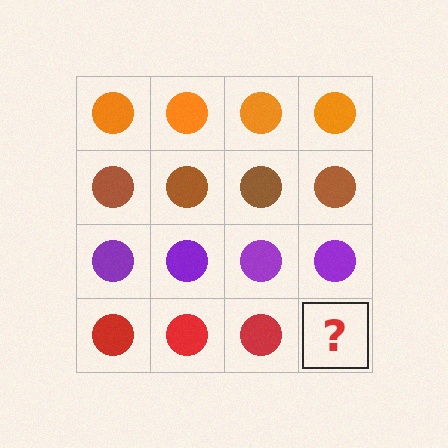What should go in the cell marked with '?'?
The missing cell should contain a red circle.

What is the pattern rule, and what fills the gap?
The rule is that each row has a consistent color. The gap should be filled with a red circle.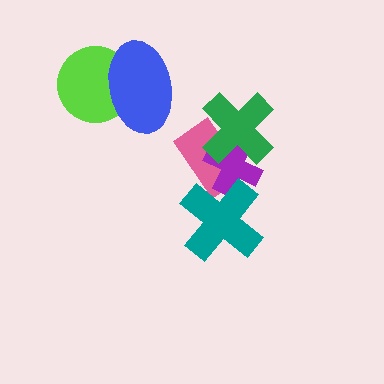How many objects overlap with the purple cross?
3 objects overlap with the purple cross.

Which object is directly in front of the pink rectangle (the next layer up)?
The purple cross is directly in front of the pink rectangle.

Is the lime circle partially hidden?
Yes, it is partially covered by another shape.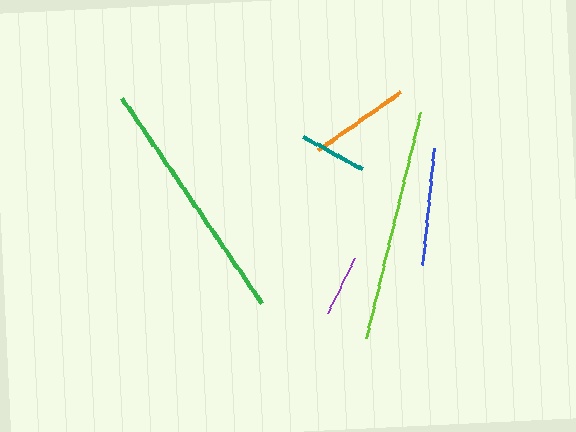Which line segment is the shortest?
The purple line is the shortest at approximately 61 pixels.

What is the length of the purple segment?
The purple segment is approximately 61 pixels long.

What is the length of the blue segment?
The blue segment is approximately 117 pixels long.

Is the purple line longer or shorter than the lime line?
The lime line is longer than the purple line.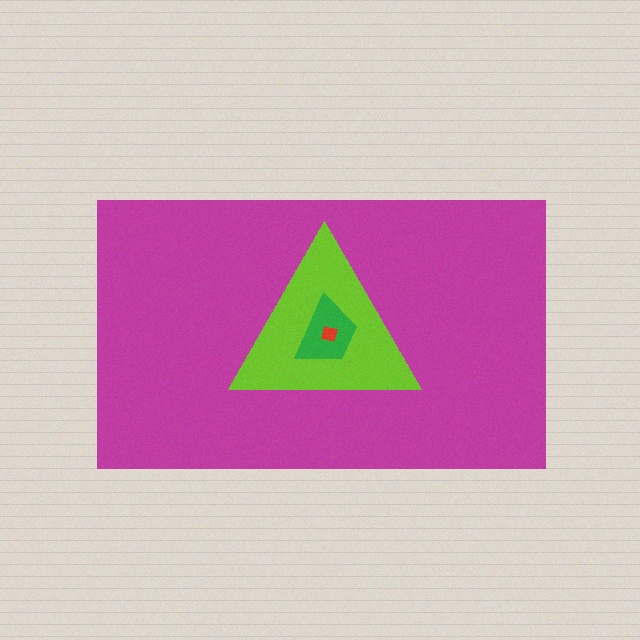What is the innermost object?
The red diamond.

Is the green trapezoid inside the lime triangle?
Yes.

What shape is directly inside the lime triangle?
The green trapezoid.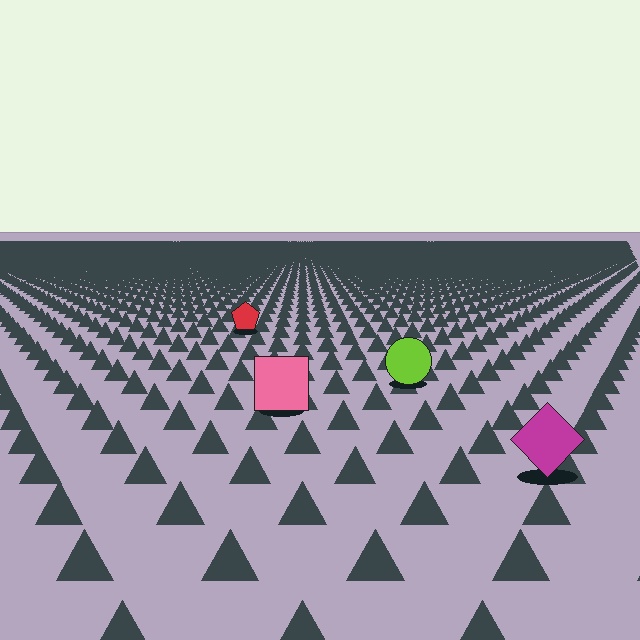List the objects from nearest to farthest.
From nearest to farthest: the magenta diamond, the pink square, the lime circle, the red pentagon.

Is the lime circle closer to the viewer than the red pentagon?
Yes. The lime circle is closer — you can tell from the texture gradient: the ground texture is coarser near it.